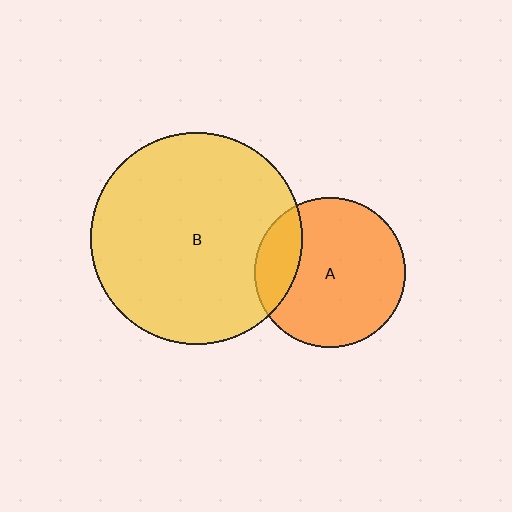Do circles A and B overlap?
Yes.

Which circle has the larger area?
Circle B (yellow).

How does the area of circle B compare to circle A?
Approximately 2.0 times.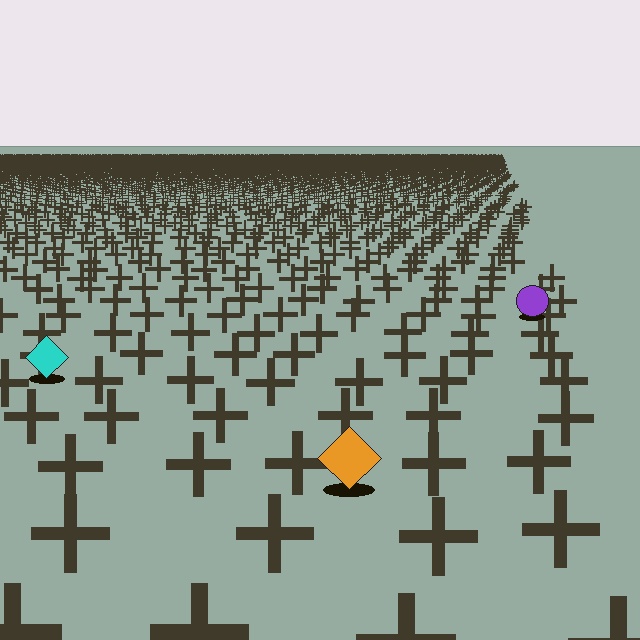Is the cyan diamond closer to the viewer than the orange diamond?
No. The orange diamond is closer — you can tell from the texture gradient: the ground texture is coarser near it.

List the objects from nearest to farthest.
From nearest to farthest: the orange diamond, the cyan diamond, the purple circle.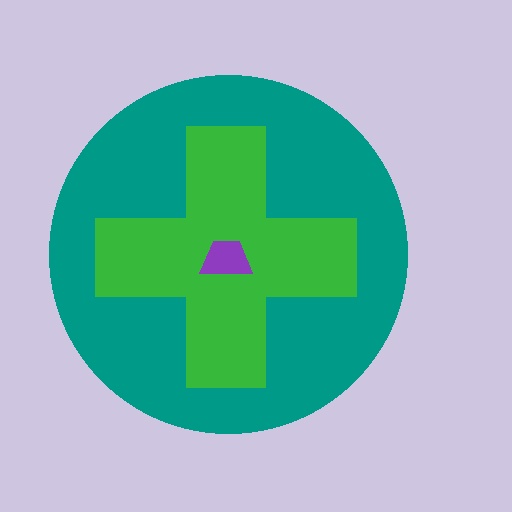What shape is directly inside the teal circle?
The green cross.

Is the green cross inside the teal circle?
Yes.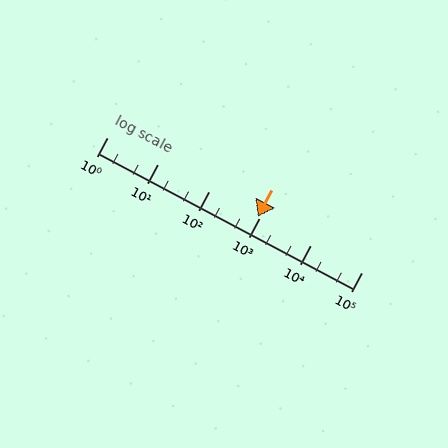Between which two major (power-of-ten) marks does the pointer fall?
The pointer is between 100 and 1000.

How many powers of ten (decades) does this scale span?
The scale spans 5 decades, from 1 to 100000.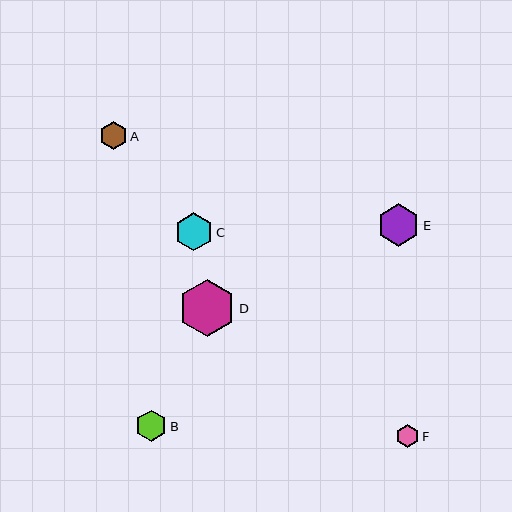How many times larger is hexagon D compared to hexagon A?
Hexagon D is approximately 2.0 times the size of hexagon A.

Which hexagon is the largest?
Hexagon D is the largest with a size of approximately 57 pixels.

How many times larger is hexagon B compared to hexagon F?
Hexagon B is approximately 1.4 times the size of hexagon F.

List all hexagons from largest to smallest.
From largest to smallest: D, E, C, B, A, F.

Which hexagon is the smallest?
Hexagon F is the smallest with a size of approximately 23 pixels.